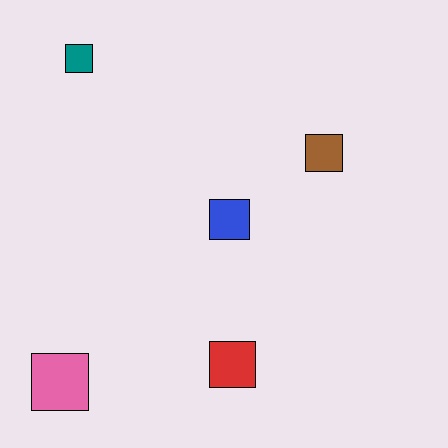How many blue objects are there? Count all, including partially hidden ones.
There is 1 blue object.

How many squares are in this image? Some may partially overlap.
There are 5 squares.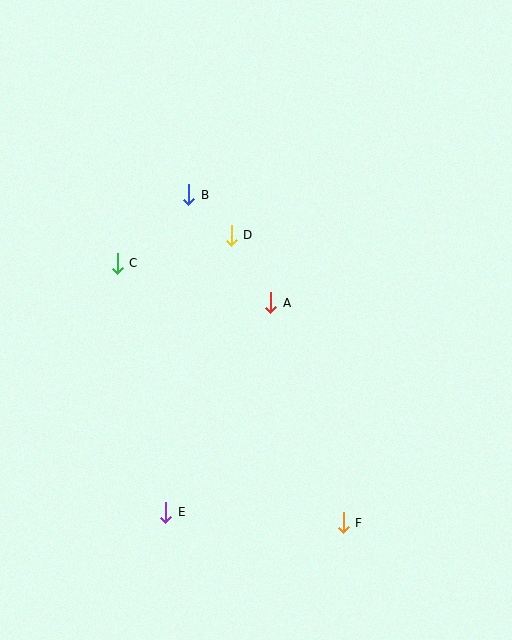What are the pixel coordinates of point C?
Point C is at (117, 263).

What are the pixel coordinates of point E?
Point E is at (166, 512).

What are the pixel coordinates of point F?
Point F is at (343, 523).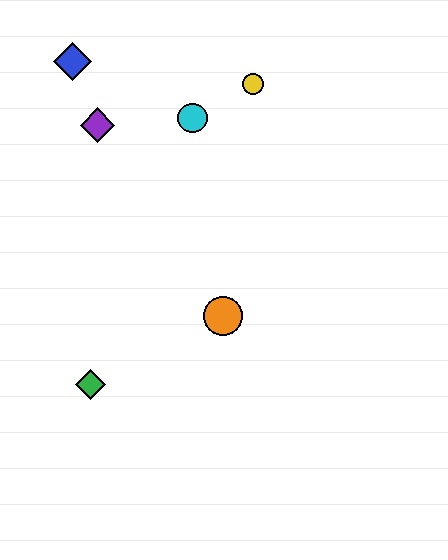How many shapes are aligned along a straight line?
3 shapes (the red diamond, the green diamond, the orange circle) are aligned along a straight line.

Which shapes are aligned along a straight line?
The red diamond, the green diamond, the orange circle are aligned along a straight line.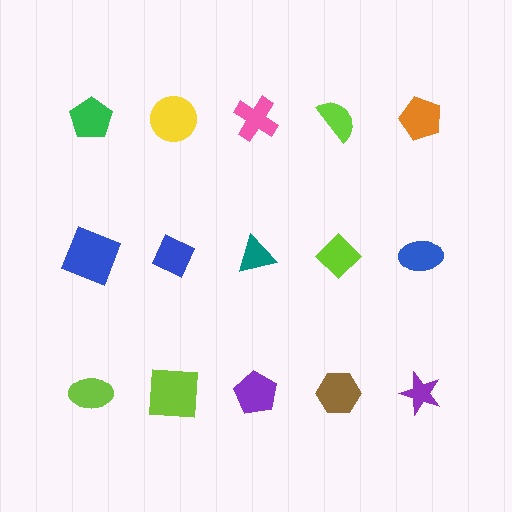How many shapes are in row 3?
5 shapes.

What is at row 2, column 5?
A blue ellipse.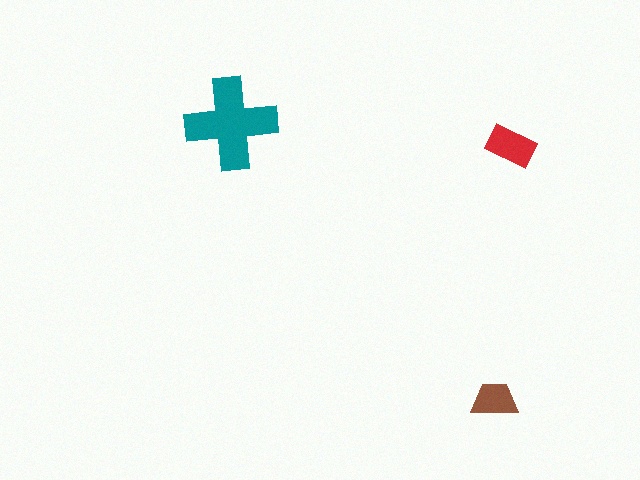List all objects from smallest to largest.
The brown trapezoid, the red rectangle, the teal cross.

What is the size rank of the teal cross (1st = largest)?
1st.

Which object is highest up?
The teal cross is topmost.